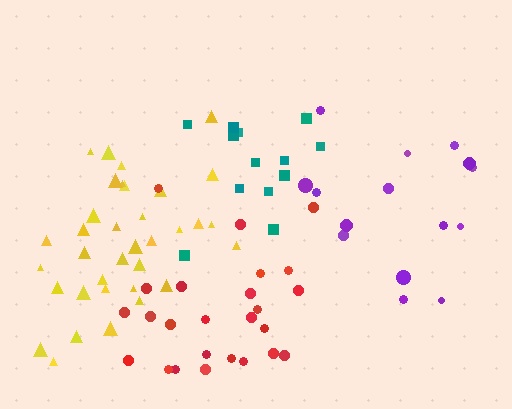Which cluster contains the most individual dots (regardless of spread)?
Yellow (35).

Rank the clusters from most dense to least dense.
yellow, red, teal, purple.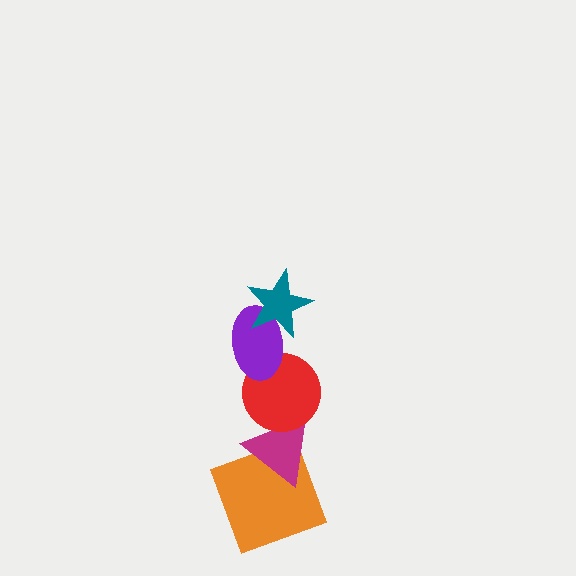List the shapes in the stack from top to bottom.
From top to bottom: the teal star, the purple ellipse, the red circle, the magenta triangle, the orange square.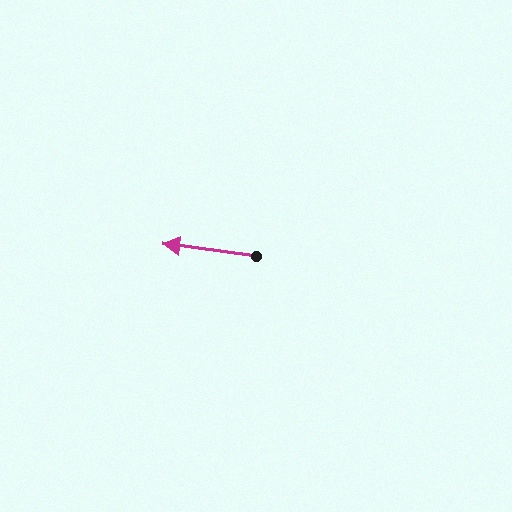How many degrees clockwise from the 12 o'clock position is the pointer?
Approximately 278 degrees.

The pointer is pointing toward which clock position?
Roughly 9 o'clock.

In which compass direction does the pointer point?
West.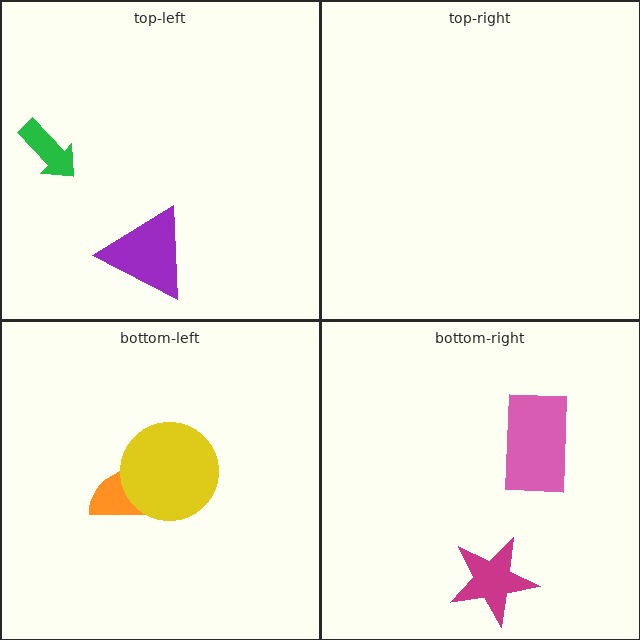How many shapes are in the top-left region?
2.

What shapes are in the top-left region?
The green arrow, the purple triangle.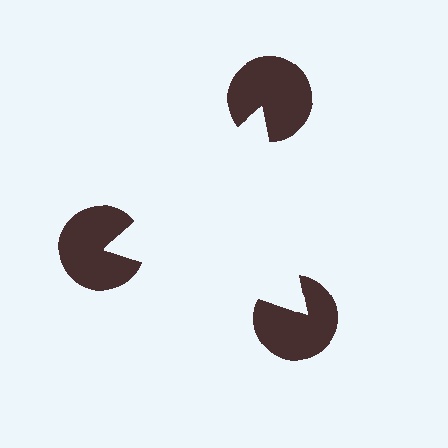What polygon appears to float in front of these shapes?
An illusory triangle — its edges are inferred from the aligned wedge cuts in the pac-man discs, not physically drawn.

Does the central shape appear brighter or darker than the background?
It typically appears slightly brighter than the background, even though no actual brightness change is drawn.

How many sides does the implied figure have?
3 sides.